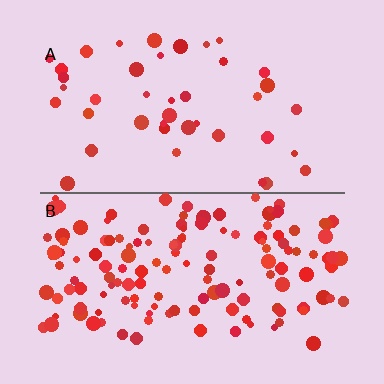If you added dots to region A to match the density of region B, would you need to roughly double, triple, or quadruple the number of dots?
Approximately triple.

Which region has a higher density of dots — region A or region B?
B (the bottom).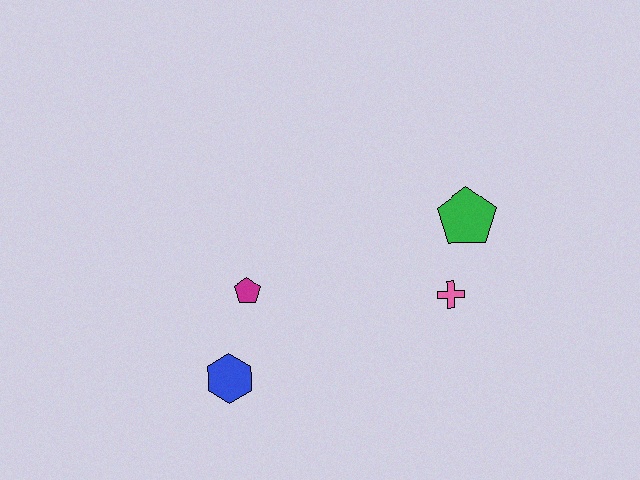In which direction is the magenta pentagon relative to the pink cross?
The magenta pentagon is to the left of the pink cross.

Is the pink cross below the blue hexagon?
No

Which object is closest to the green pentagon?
The pink cross is closest to the green pentagon.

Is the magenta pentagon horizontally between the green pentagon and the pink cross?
No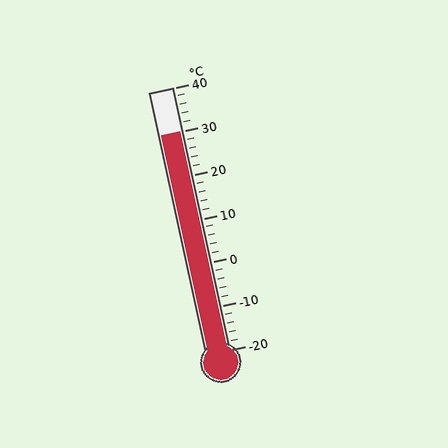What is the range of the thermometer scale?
The thermometer scale ranges from -20°C to 40°C.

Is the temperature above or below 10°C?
The temperature is above 10°C.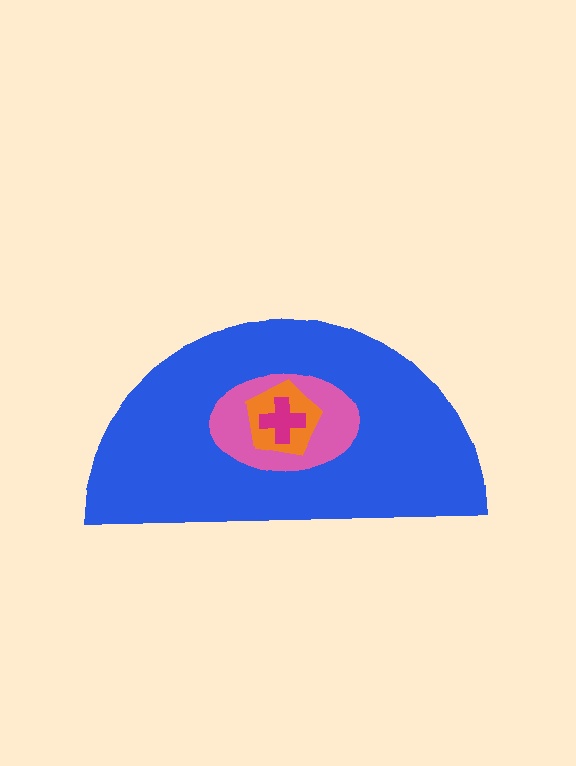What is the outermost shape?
The blue semicircle.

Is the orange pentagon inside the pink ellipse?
Yes.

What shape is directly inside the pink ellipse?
The orange pentagon.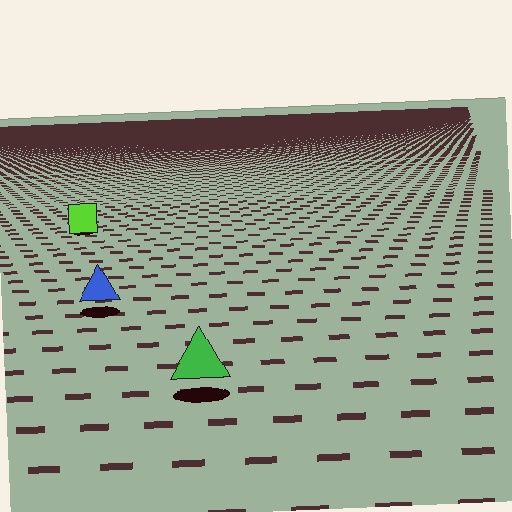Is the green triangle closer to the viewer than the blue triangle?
Yes. The green triangle is closer — you can tell from the texture gradient: the ground texture is coarser near it.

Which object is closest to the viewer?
The green triangle is closest. The texture marks near it are larger and more spread out.